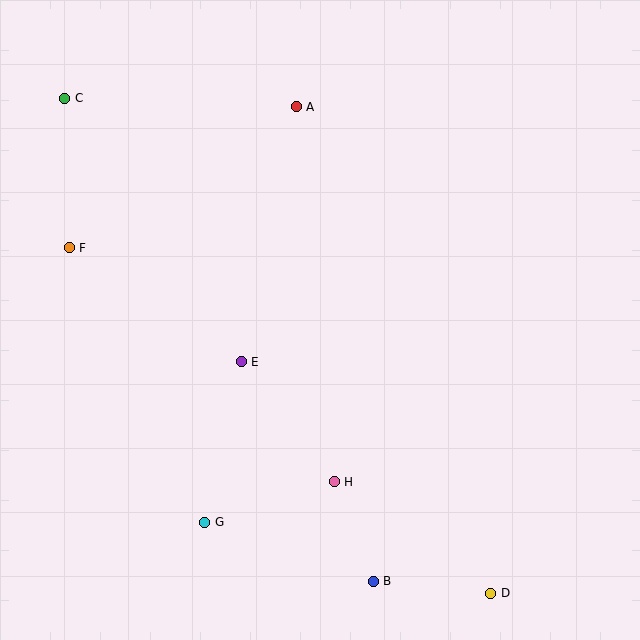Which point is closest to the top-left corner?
Point C is closest to the top-left corner.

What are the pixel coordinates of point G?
Point G is at (205, 522).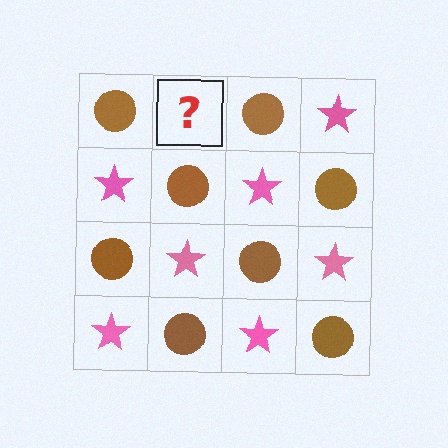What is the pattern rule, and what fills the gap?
The rule is that it alternates brown circle and pink star in a checkerboard pattern. The gap should be filled with a pink star.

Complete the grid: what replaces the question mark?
The question mark should be replaced with a pink star.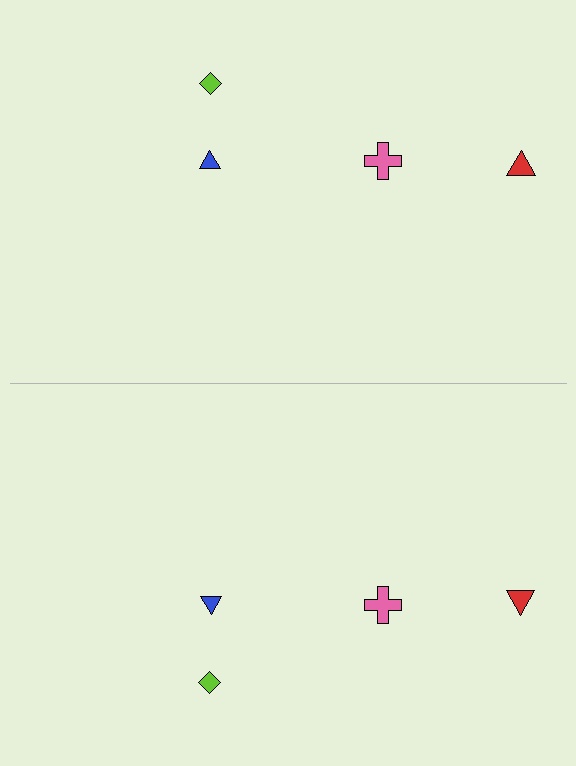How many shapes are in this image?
There are 8 shapes in this image.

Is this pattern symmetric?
Yes, this pattern has bilateral (reflection) symmetry.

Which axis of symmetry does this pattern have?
The pattern has a horizontal axis of symmetry running through the center of the image.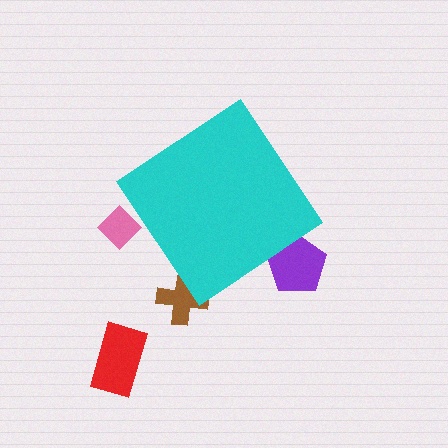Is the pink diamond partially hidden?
Yes, the pink diamond is partially hidden behind the cyan diamond.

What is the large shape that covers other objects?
A cyan diamond.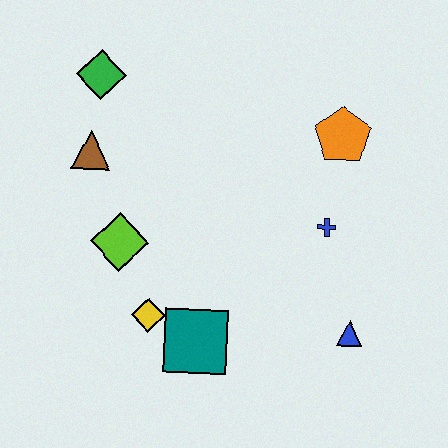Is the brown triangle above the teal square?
Yes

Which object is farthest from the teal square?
The green diamond is farthest from the teal square.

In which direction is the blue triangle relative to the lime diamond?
The blue triangle is to the right of the lime diamond.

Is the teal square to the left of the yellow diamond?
No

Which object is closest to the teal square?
The yellow diamond is closest to the teal square.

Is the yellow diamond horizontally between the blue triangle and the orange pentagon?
No